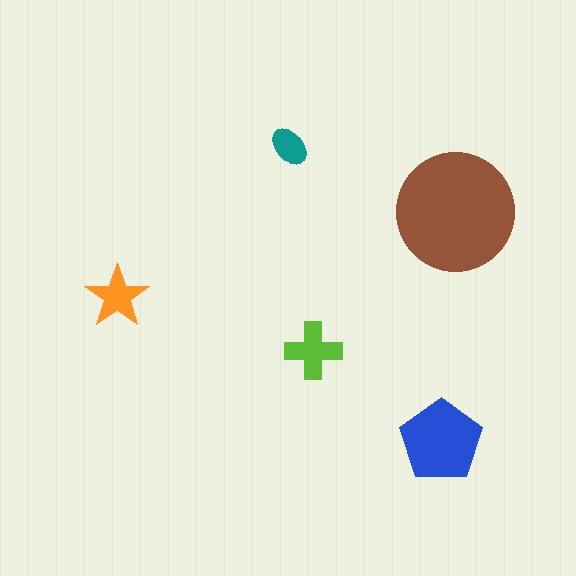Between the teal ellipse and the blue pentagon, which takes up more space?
The blue pentagon.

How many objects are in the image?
There are 5 objects in the image.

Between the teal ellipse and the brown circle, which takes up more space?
The brown circle.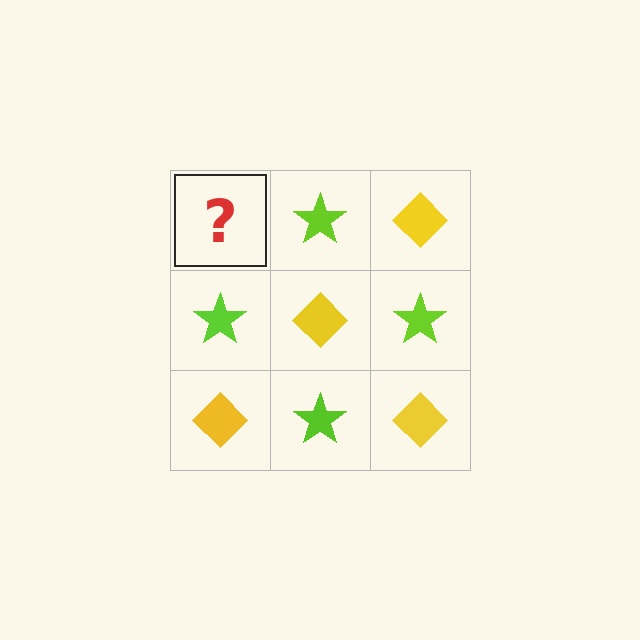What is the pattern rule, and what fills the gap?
The rule is that it alternates yellow diamond and lime star in a checkerboard pattern. The gap should be filled with a yellow diamond.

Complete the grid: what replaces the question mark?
The question mark should be replaced with a yellow diamond.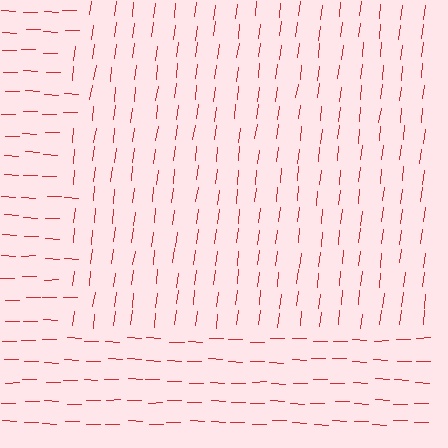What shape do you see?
I see a rectangle.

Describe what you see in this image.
The image is filled with small red line segments. A rectangle region in the image has lines oriented differently from the surrounding lines, creating a visible texture boundary.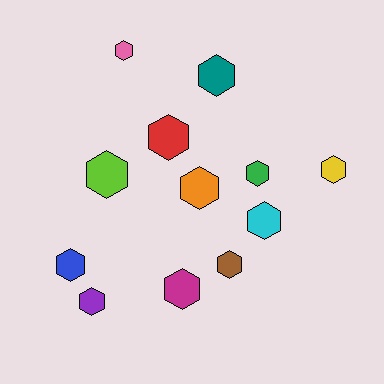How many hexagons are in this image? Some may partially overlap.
There are 12 hexagons.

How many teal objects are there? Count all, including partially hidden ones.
There is 1 teal object.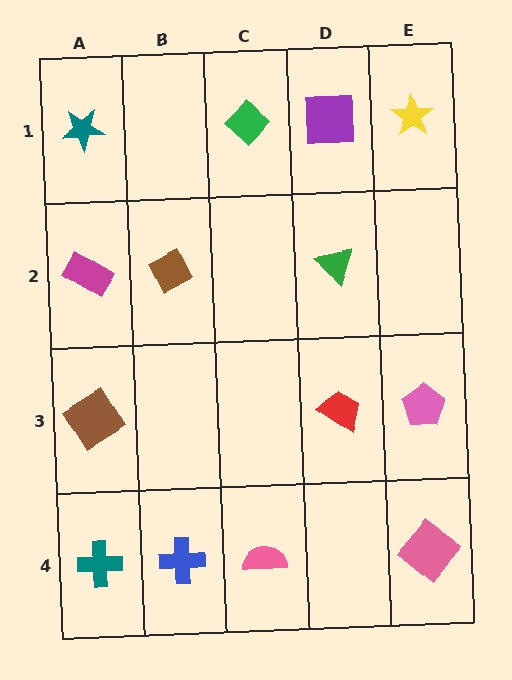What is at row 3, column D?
A red trapezoid.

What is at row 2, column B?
A brown diamond.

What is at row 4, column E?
A pink diamond.